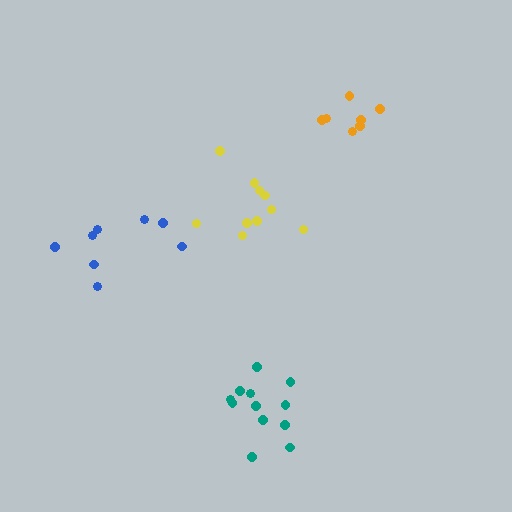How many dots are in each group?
Group 1: 8 dots, Group 2: 10 dots, Group 3: 7 dots, Group 4: 12 dots (37 total).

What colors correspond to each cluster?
The clusters are colored: blue, yellow, orange, teal.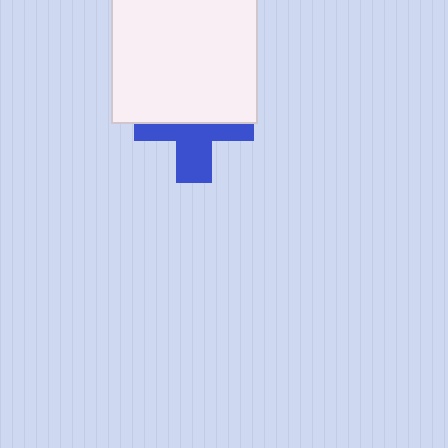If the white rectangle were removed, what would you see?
You would see the complete blue cross.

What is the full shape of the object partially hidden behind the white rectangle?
The partially hidden object is a blue cross.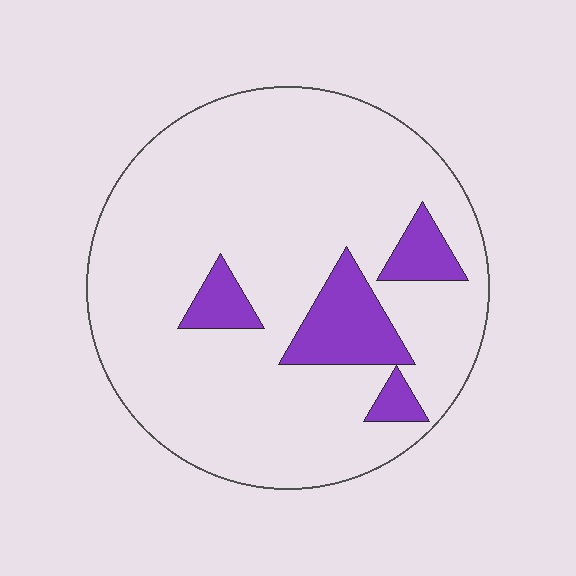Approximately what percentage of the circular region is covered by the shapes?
Approximately 15%.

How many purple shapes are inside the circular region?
4.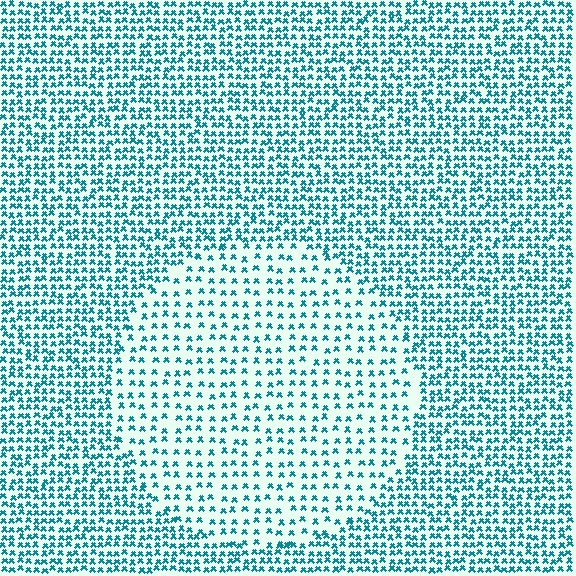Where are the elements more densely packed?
The elements are more densely packed outside the circle boundary.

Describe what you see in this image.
The image contains small teal elements arranged at two different densities. A circle-shaped region is visible where the elements are less densely packed than the surrounding area.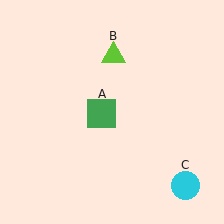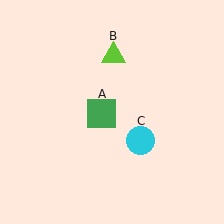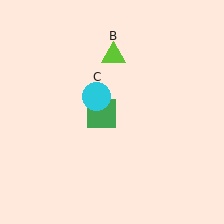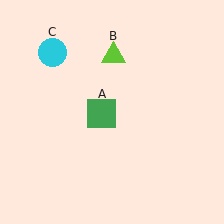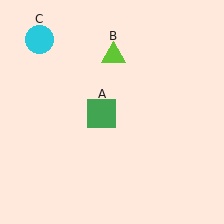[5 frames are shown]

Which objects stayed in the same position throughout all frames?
Green square (object A) and lime triangle (object B) remained stationary.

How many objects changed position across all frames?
1 object changed position: cyan circle (object C).